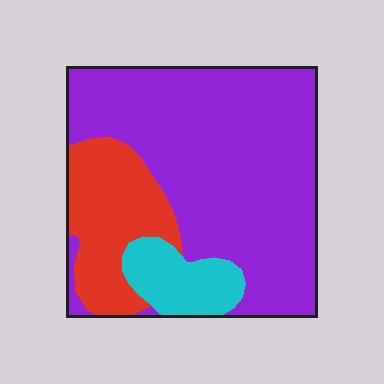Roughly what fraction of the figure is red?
Red covers roughly 20% of the figure.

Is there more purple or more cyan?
Purple.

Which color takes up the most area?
Purple, at roughly 70%.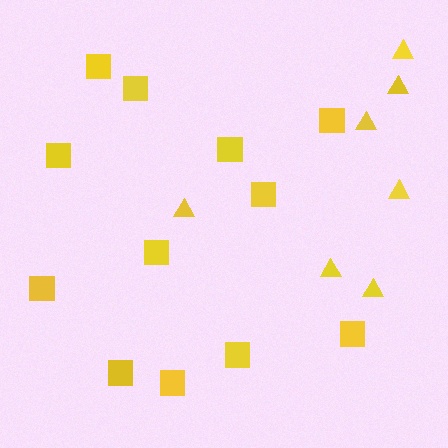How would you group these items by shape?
There are 2 groups: one group of squares (12) and one group of triangles (7).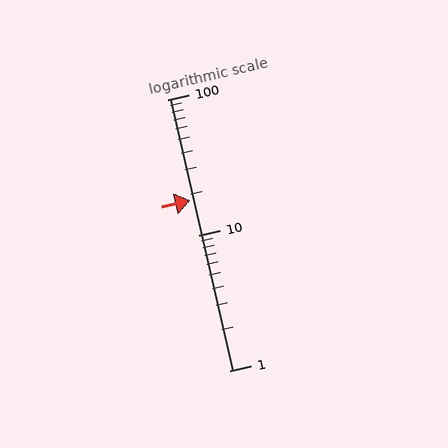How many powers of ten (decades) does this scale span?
The scale spans 2 decades, from 1 to 100.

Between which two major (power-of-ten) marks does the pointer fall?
The pointer is between 10 and 100.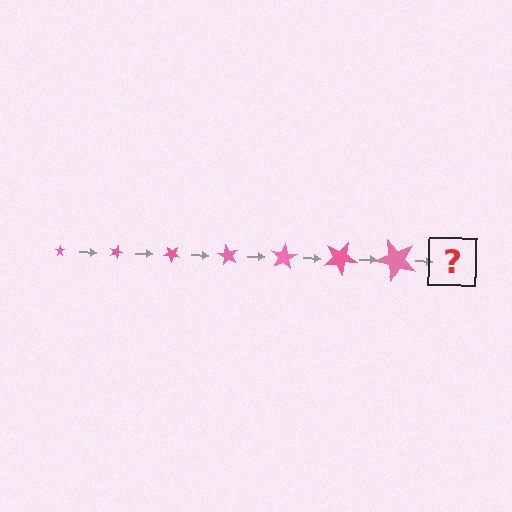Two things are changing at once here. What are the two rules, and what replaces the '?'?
The two rules are that the star grows larger each step and it rotates 20 degrees each step. The '?' should be a star, larger than the previous one and rotated 140 degrees from the start.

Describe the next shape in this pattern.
It should be a star, larger than the previous one and rotated 140 degrees from the start.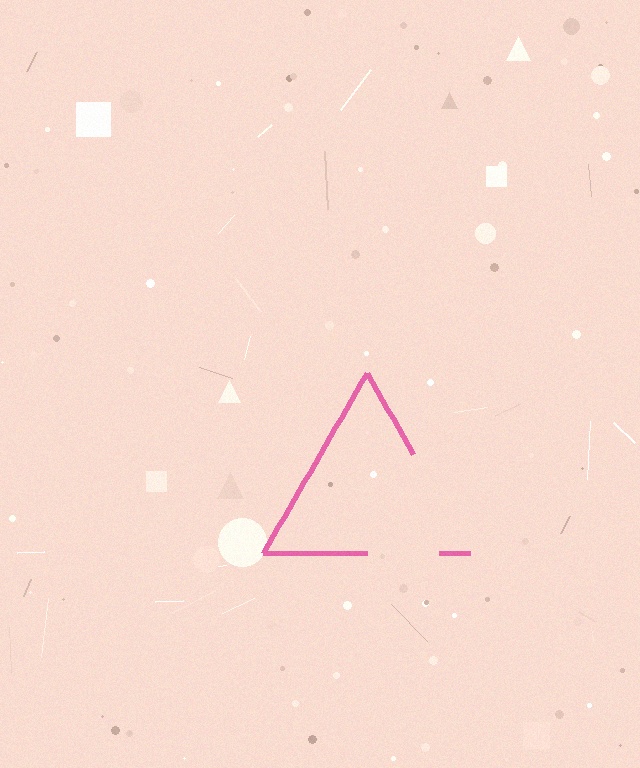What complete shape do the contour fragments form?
The contour fragments form a triangle.